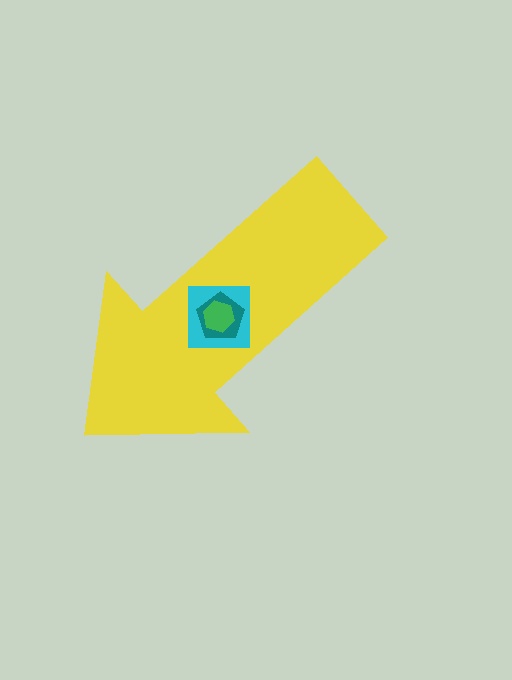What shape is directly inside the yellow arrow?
The cyan square.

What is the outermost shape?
The yellow arrow.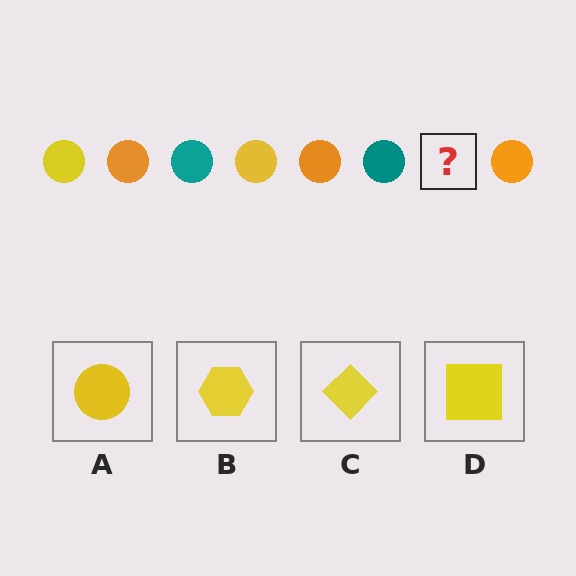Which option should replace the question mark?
Option A.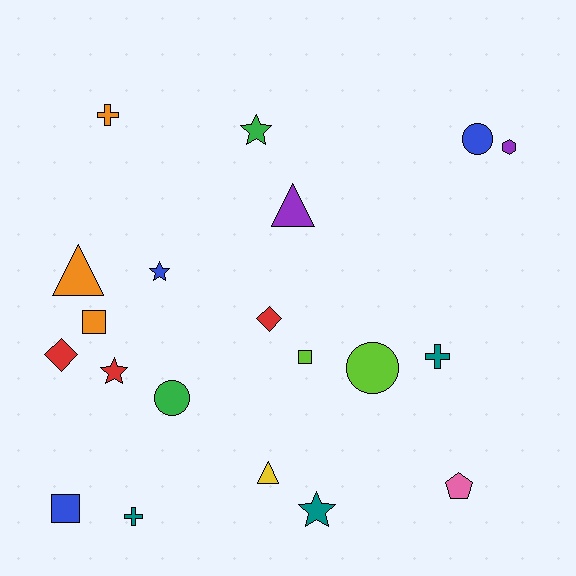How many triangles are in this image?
There are 3 triangles.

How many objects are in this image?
There are 20 objects.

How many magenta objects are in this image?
There are no magenta objects.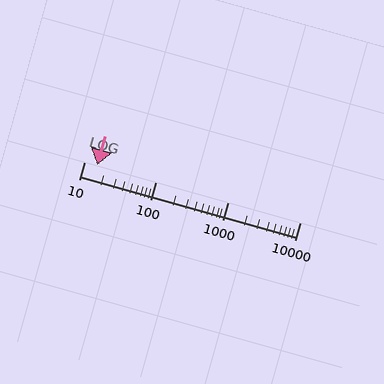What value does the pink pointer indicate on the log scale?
The pointer indicates approximately 15.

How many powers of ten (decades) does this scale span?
The scale spans 3 decades, from 10 to 10000.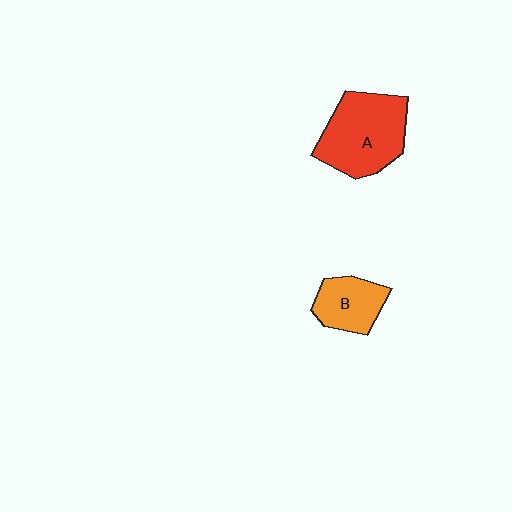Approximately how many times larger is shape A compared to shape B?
Approximately 1.8 times.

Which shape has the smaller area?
Shape B (orange).